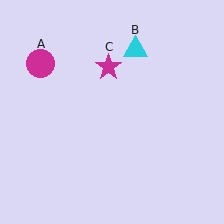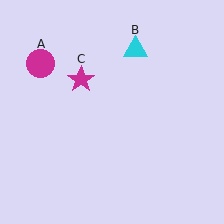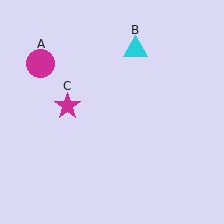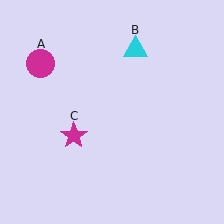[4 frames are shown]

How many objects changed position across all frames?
1 object changed position: magenta star (object C).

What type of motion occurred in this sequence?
The magenta star (object C) rotated counterclockwise around the center of the scene.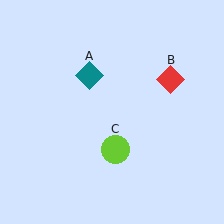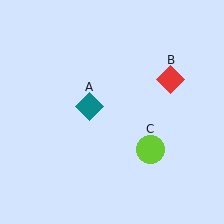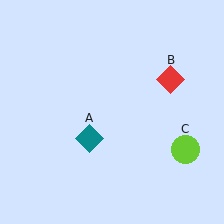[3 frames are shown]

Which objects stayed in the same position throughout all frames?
Red diamond (object B) remained stationary.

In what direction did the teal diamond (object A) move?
The teal diamond (object A) moved down.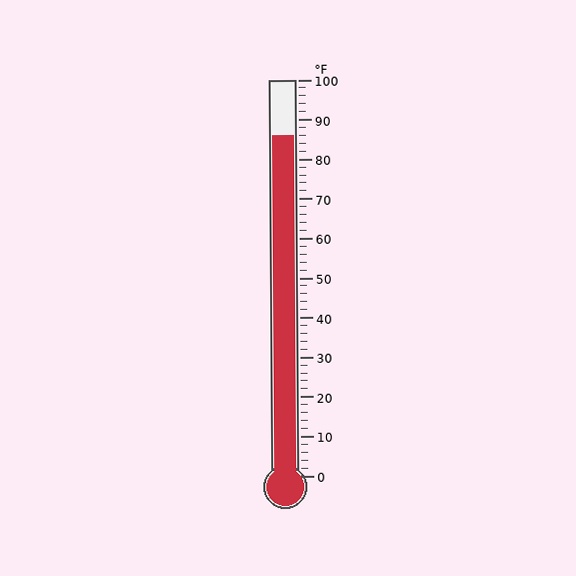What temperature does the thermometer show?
The thermometer shows approximately 86°F.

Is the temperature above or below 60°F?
The temperature is above 60°F.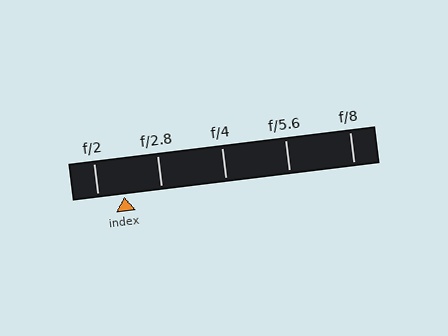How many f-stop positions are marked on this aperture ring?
There are 5 f-stop positions marked.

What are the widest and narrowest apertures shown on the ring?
The widest aperture shown is f/2 and the narrowest is f/8.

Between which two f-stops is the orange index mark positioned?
The index mark is between f/2 and f/2.8.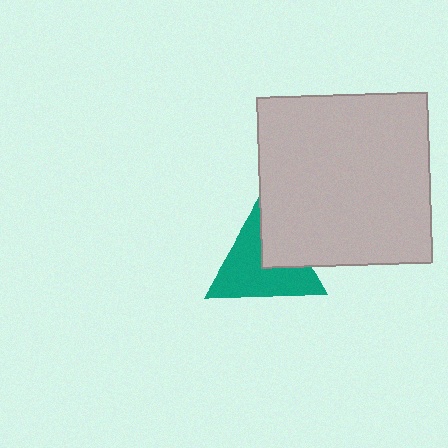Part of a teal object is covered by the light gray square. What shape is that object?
It is a triangle.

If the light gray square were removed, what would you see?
You would see the complete teal triangle.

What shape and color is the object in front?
The object in front is a light gray square.